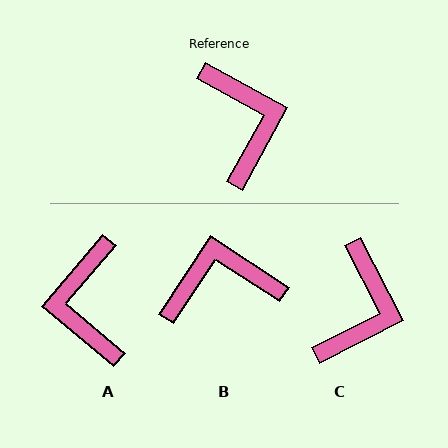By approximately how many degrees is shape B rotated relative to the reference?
Approximately 85 degrees counter-clockwise.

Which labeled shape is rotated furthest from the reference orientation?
A, about 168 degrees away.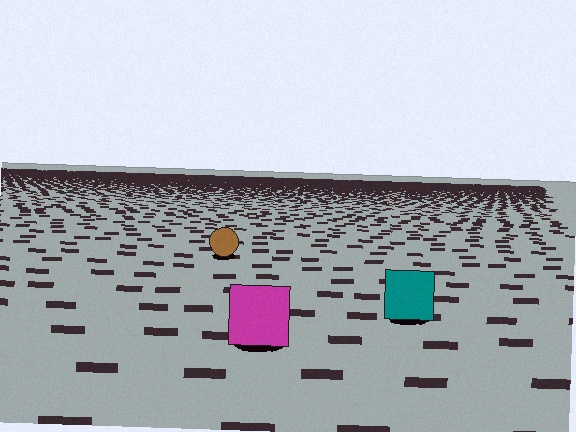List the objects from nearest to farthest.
From nearest to farthest: the magenta square, the teal square, the brown circle.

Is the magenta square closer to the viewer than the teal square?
Yes. The magenta square is closer — you can tell from the texture gradient: the ground texture is coarser near it.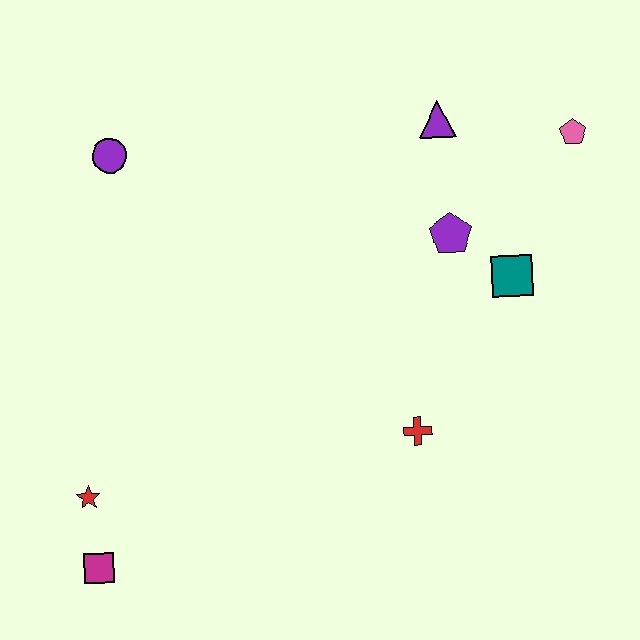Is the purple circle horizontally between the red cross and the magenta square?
Yes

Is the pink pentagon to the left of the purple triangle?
No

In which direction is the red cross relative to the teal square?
The red cross is below the teal square.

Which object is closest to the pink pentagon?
The purple triangle is closest to the pink pentagon.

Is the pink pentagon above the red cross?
Yes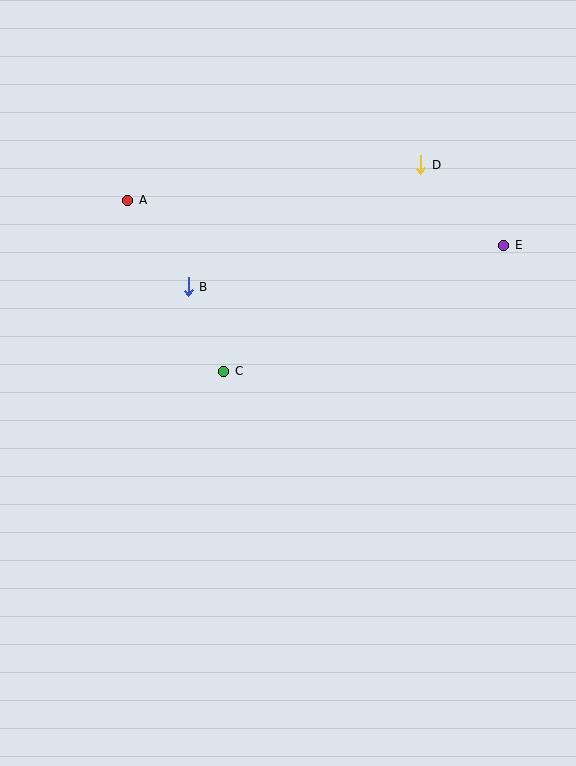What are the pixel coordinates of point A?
Point A is at (128, 200).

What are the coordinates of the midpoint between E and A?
The midpoint between E and A is at (316, 223).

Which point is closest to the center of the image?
Point C at (224, 371) is closest to the center.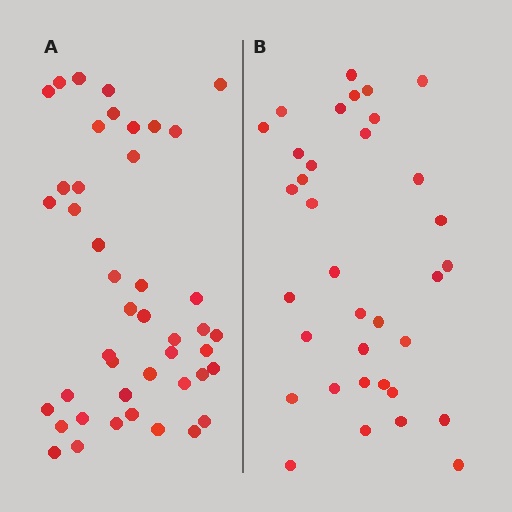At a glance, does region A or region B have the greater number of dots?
Region A (the left region) has more dots.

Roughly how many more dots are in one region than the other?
Region A has roughly 8 or so more dots than region B.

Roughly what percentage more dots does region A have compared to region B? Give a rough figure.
About 25% more.